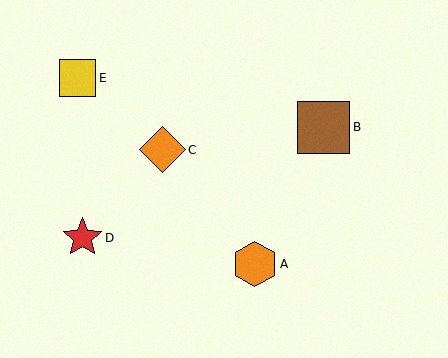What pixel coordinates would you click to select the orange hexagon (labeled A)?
Click at (255, 264) to select the orange hexagon A.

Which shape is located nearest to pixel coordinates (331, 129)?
The brown square (labeled B) at (323, 127) is nearest to that location.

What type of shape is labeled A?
Shape A is an orange hexagon.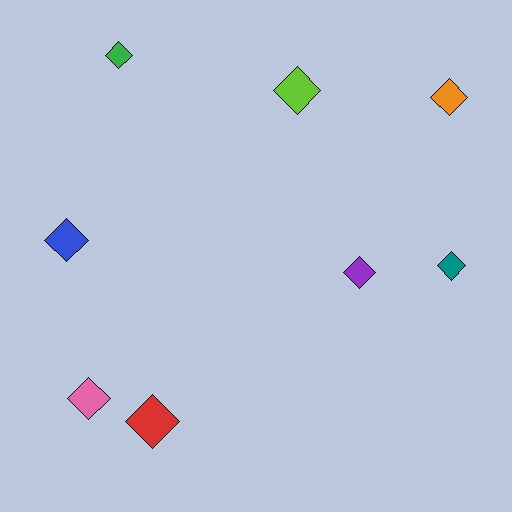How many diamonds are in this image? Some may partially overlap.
There are 8 diamonds.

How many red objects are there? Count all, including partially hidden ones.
There is 1 red object.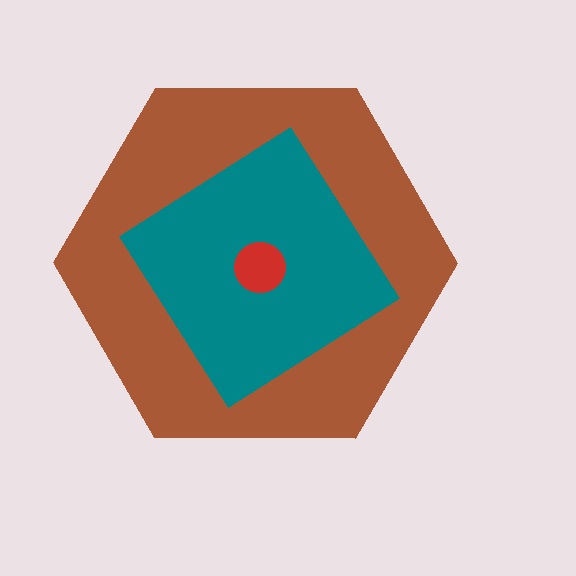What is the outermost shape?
The brown hexagon.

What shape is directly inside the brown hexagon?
The teal diamond.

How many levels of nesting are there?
3.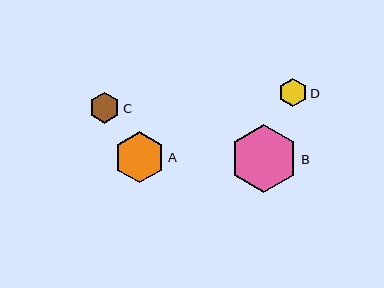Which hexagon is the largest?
Hexagon B is the largest with a size of approximately 68 pixels.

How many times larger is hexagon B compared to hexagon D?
Hexagon B is approximately 2.4 times the size of hexagon D.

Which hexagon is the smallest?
Hexagon D is the smallest with a size of approximately 29 pixels.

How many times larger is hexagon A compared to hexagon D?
Hexagon A is approximately 1.8 times the size of hexagon D.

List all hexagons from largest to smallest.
From largest to smallest: B, A, C, D.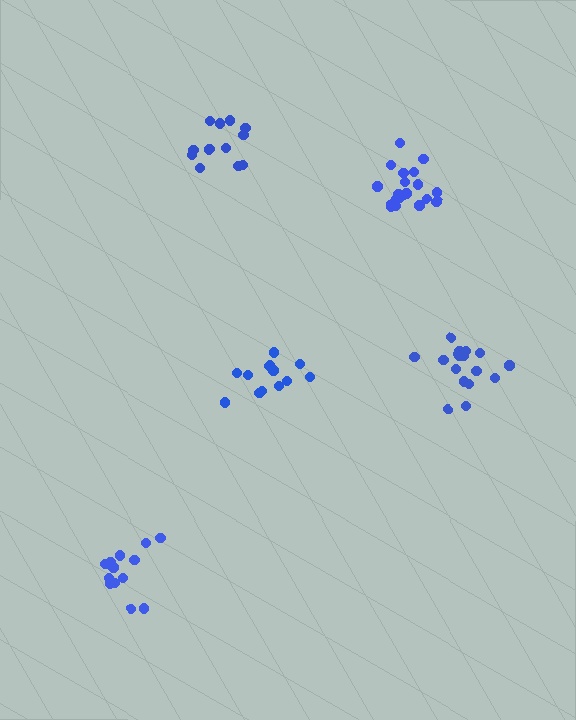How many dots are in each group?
Group 1: 13 dots, Group 2: 13 dots, Group 3: 19 dots, Group 4: 13 dots, Group 5: 17 dots (75 total).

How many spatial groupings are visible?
There are 5 spatial groupings.